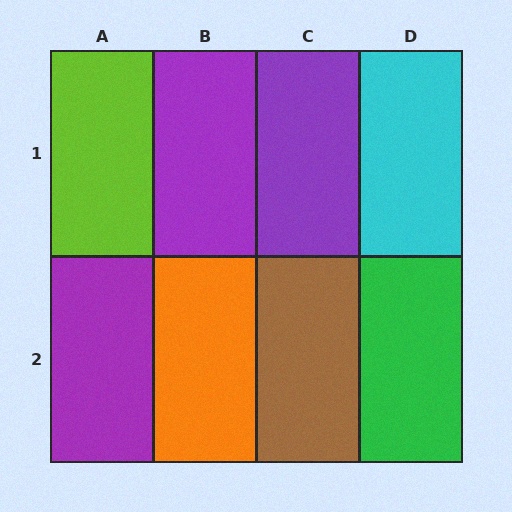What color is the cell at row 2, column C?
Brown.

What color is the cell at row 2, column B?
Orange.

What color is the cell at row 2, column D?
Green.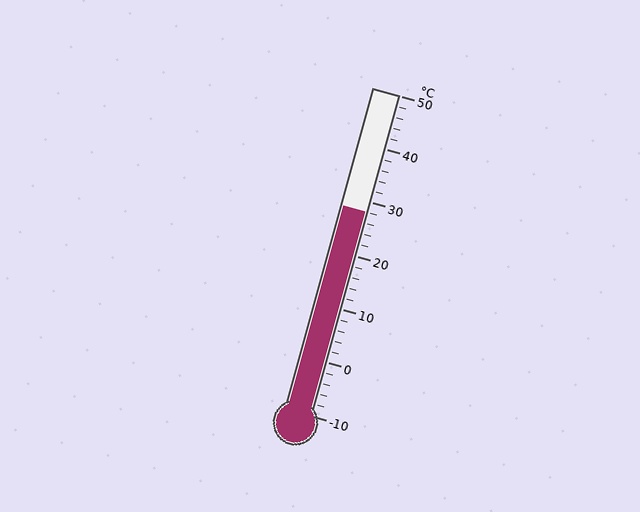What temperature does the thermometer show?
The thermometer shows approximately 28°C.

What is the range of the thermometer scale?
The thermometer scale ranges from -10°C to 50°C.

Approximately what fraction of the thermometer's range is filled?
The thermometer is filled to approximately 65% of its range.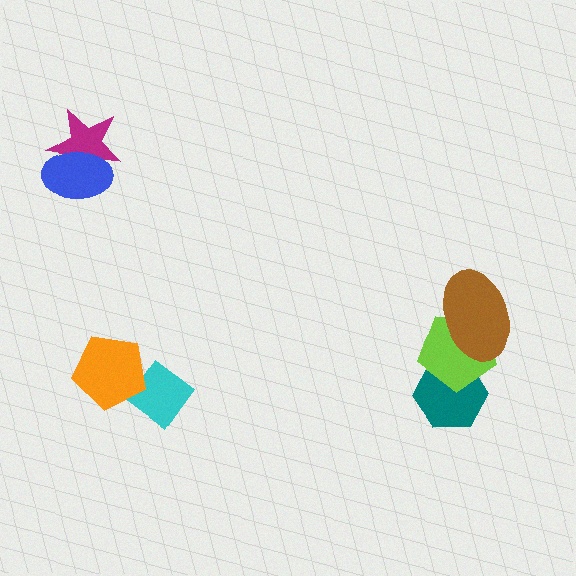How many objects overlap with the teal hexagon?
1 object overlaps with the teal hexagon.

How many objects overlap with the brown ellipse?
1 object overlaps with the brown ellipse.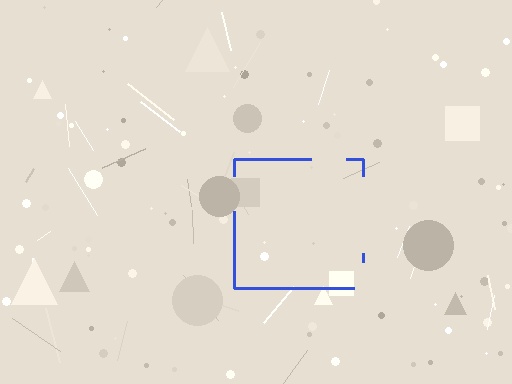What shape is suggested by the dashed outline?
The dashed outline suggests a square.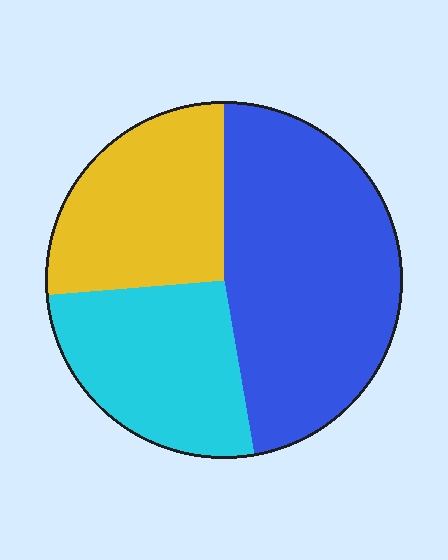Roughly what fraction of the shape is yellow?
Yellow covers around 25% of the shape.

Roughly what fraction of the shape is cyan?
Cyan takes up about one quarter (1/4) of the shape.